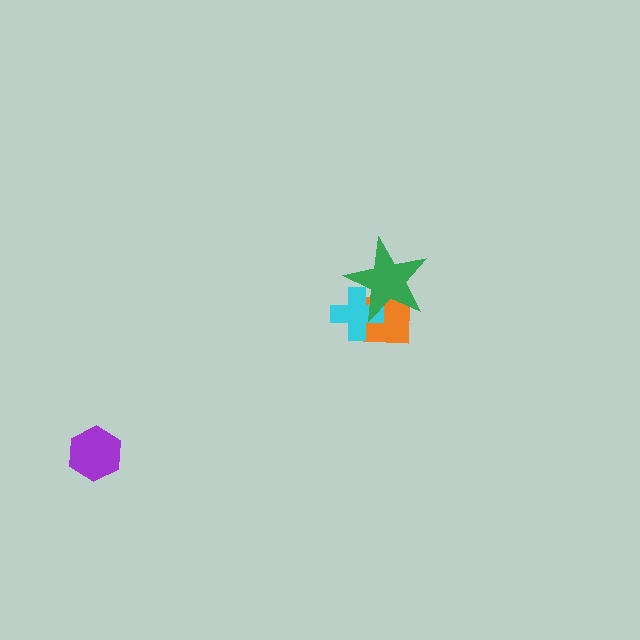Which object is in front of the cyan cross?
The green star is in front of the cyan cross.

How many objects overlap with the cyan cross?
2 objects overlap with the cyan cross.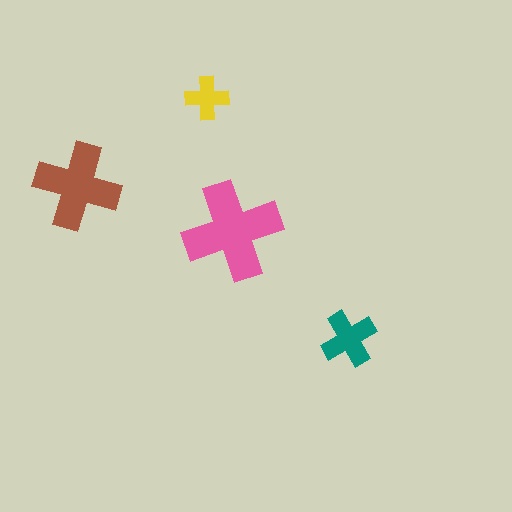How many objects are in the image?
There are 4 objects in the image.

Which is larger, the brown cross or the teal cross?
The brown one.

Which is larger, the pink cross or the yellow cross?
The pink one.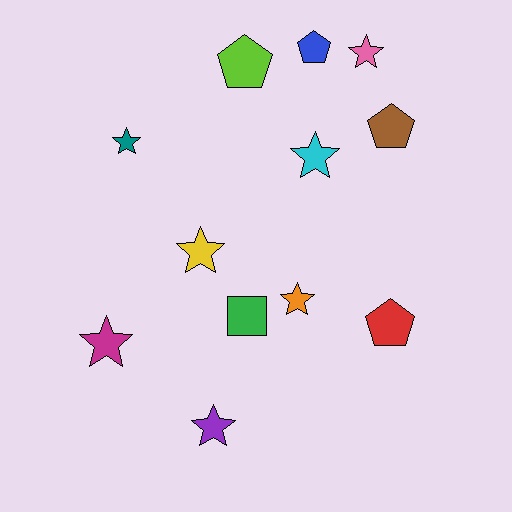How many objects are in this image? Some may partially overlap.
There are 12 objects.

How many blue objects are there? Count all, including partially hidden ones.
There is 1 blue object.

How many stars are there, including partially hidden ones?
There are 7 stars.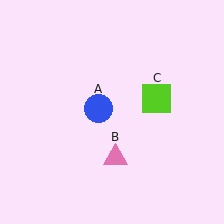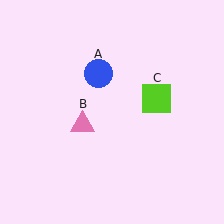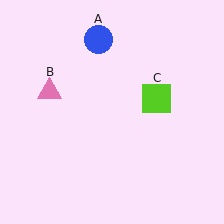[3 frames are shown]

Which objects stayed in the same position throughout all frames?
Lime square (object C) remained stationary.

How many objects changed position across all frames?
2 objects changed position: blue circle (object A), pink triangle (object B).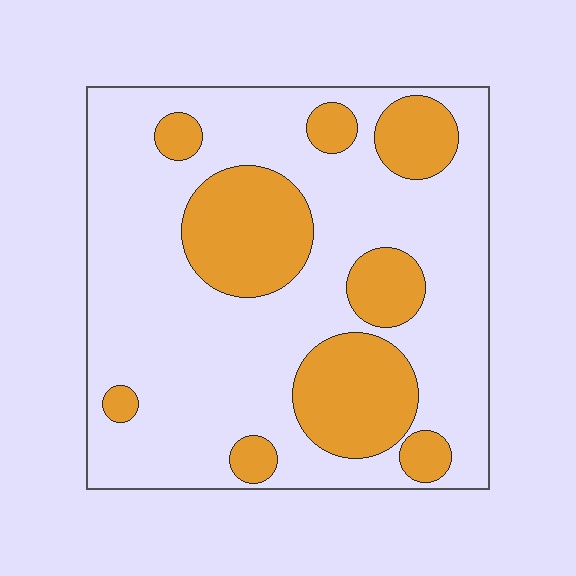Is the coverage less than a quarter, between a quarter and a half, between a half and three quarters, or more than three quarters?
Between a quarter and a half.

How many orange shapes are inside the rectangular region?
9.